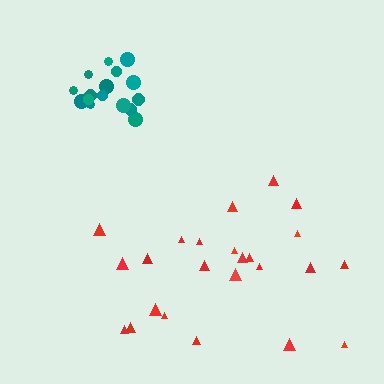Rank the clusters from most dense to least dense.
teal, red.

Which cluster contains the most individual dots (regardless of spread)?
Red (24).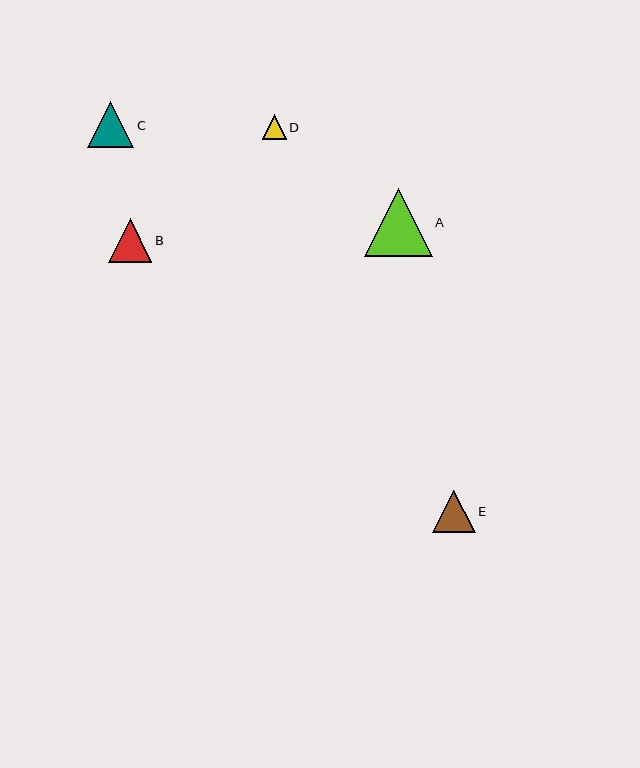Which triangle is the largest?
Triangle A is the largest with a size of approximately 68 pixels.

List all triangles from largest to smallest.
From largest to smallest: A, C, B, E, D.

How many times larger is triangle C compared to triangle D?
Triangle C is approximately 1.9 times the size of triangle D.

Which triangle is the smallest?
Triangle D is the smallest with a size of approximately 24 pixels.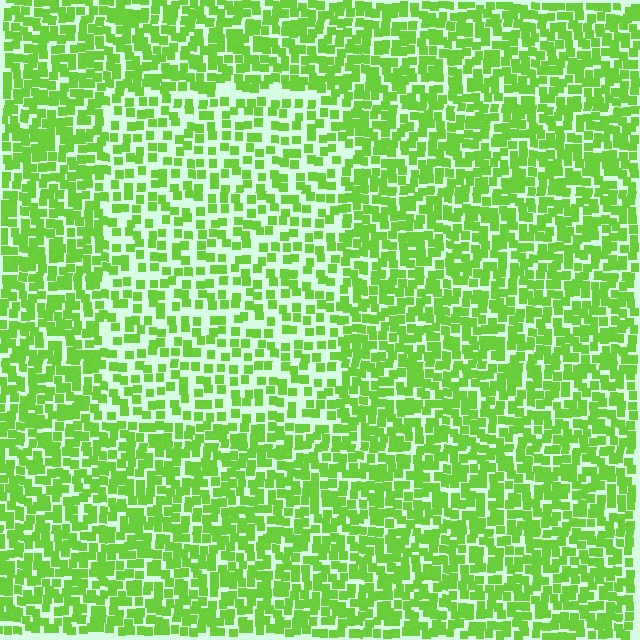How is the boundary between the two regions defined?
The boundary is defined by a change in element density (approximately 1.7x ratio). All elements are the same color, size, and shape.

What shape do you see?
I see a rectangle.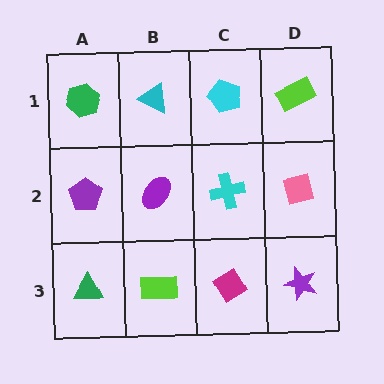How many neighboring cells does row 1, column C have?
3.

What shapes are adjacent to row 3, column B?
A purple ellipse (row 2, column B), a green triangle (row 3, column A), a magenta diamond (row 3, column C).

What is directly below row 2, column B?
A lime rectangle.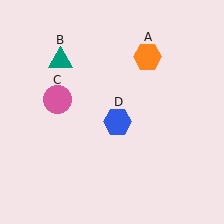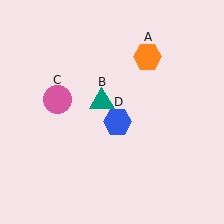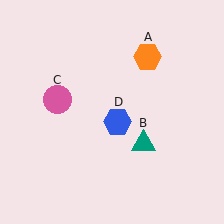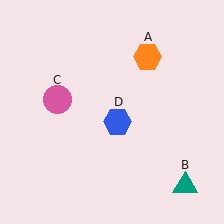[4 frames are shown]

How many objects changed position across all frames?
1 object changed position: teal triangle (object B).